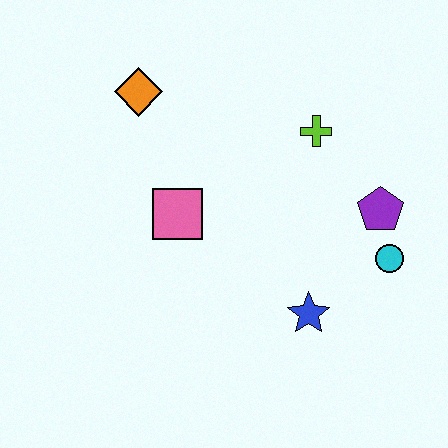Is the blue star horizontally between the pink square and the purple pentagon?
Yes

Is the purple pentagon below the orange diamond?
Yes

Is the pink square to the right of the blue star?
No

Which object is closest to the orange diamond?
The pink square is closest to the orange diamond.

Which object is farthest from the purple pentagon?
The orange diamond is farthest from the purple pentagon.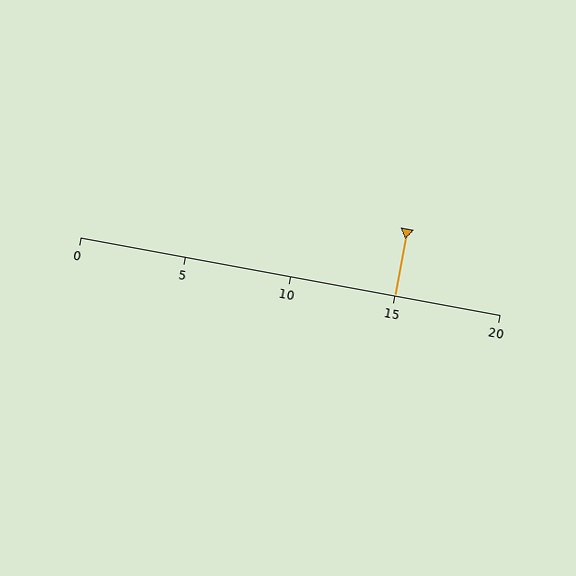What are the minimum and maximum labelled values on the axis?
The axis runs from 0 to 20.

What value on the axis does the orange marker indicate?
The marker indicates approximately 15.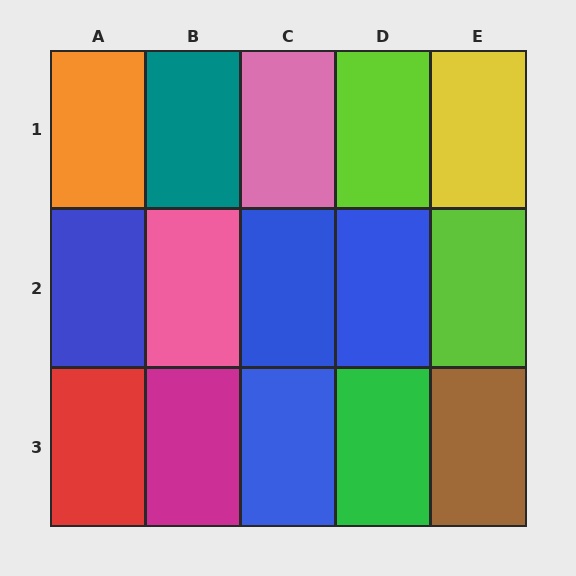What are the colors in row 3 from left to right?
Red, magenta, blue, green, brown.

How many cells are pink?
2 cells are pink.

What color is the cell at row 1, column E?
Yellow.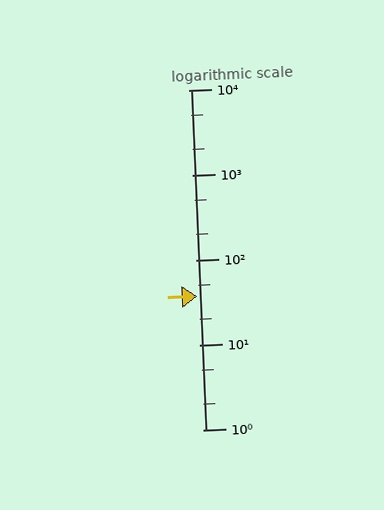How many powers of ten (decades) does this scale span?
The scale spans 4 decades, from 1 to 10000.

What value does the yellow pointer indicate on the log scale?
The pointer indicates approximately 37.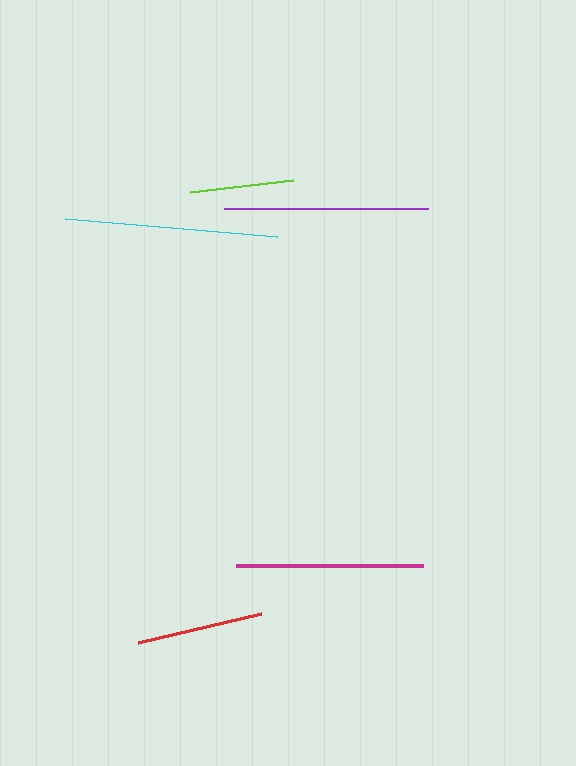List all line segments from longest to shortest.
From longest to shortest: cyan, purple, magenta, red, lime.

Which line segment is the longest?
The cyan line is the longest at approximately 213 pixels.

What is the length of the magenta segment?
The magenta segment is approximately 187 pixels long.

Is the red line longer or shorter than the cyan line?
The cyan line is longer than the red line.